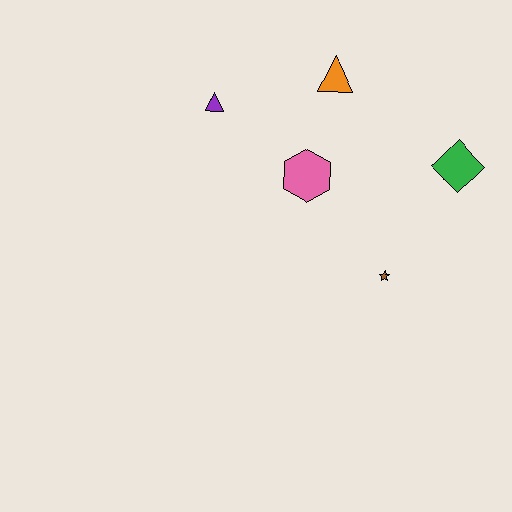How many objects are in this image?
There are 5 objects.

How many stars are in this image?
There is 1 star.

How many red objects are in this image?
There are no red objects.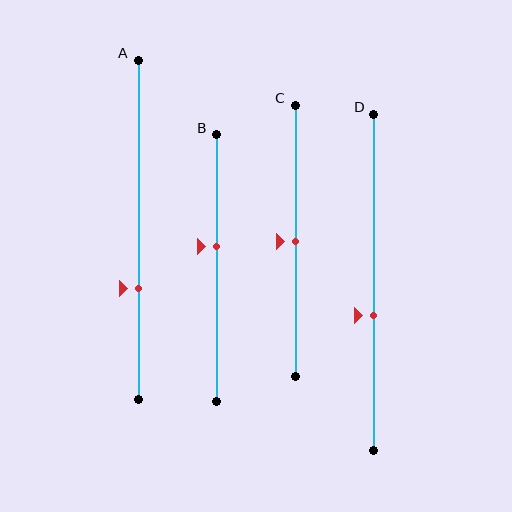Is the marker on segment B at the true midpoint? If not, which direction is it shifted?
No, the marker on segment B is shifted upward by about 8% of the segment length.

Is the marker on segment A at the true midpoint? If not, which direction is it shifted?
No, the marker on segment A is shifted downward by about 17% of the segment length.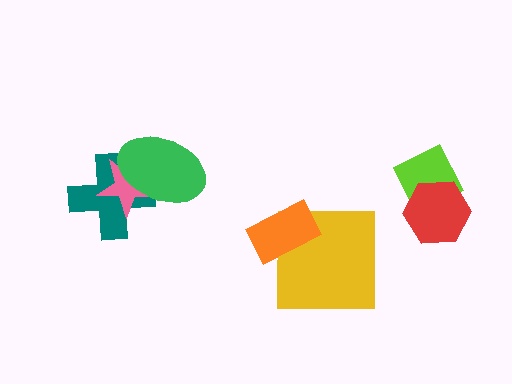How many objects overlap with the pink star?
2 objects overlap with the pink star.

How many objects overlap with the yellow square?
1 object overlaps with the yellow square.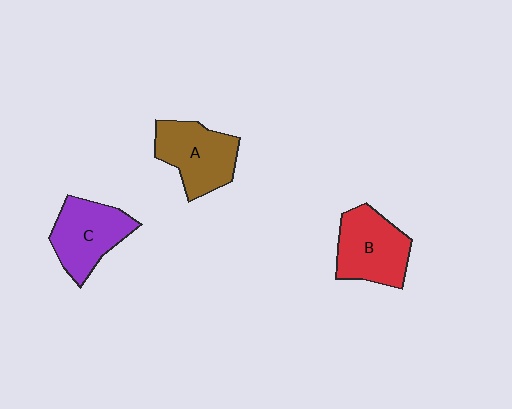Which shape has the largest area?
Shape B (red).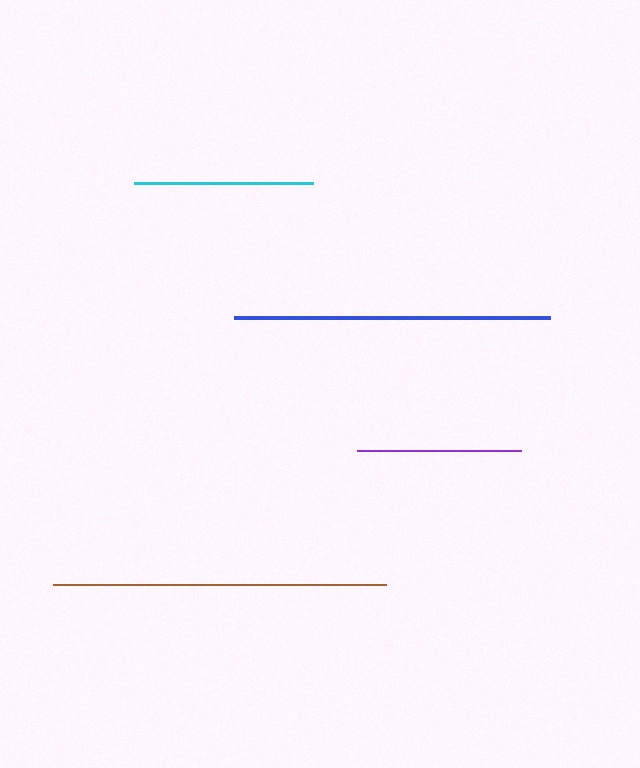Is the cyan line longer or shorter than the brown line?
The brown line is longer than the cyan line.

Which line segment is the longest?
The brown line is the longest at approximately 333 pixels.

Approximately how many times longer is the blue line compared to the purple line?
The blue line is approximately 1.9 times the length of the purple line.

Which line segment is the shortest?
The purple line is the shortest at approximately 163 pixels.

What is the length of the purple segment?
The purple segment is approximately 163 pixels long.